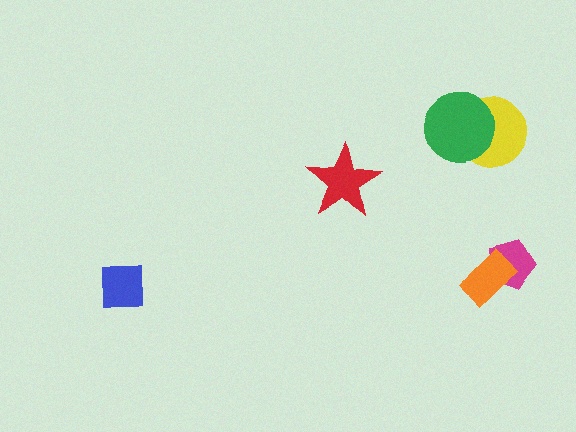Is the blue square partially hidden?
No, no other shape covers it.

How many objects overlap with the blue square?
0 objects overlap with the blue square.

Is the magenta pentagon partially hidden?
Yes, it is partially covered by another shape.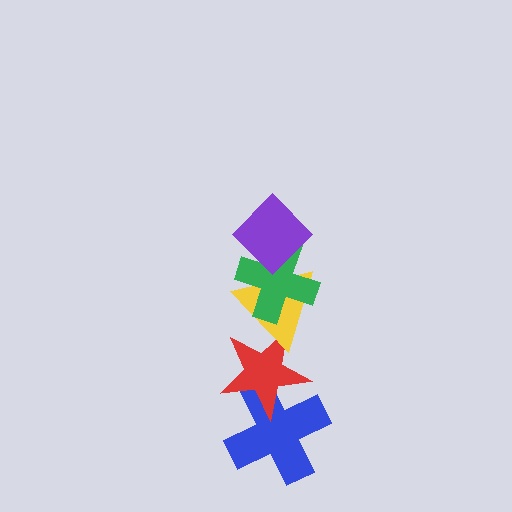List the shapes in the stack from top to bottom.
From top to bottom: the purple diamond, the green cross, the yellow triangle, the red star, the blue cross.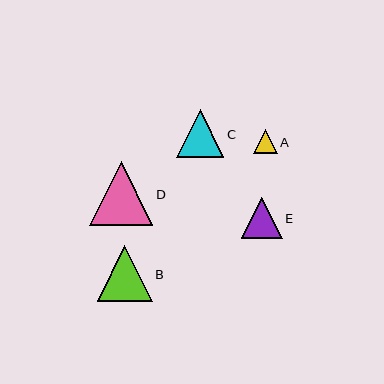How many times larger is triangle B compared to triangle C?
Triangle B is approximately 1.2 times the size of triangle C.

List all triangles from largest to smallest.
From largest to smallest: D, B, C, E, A.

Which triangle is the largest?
Triangle D is the largest with a size of approximately 63 pixels.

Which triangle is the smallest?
Triangle A is the smallest with a size of approximately 23 pixels.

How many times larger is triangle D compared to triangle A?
Triangle D is approximately 2.7 times the size of triangle A.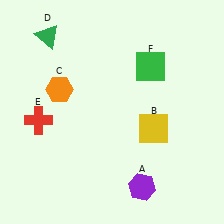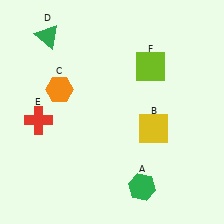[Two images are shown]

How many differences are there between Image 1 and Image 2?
There are 2 differences between the two images.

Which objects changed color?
A changed from purple to green. F changed from green to lime.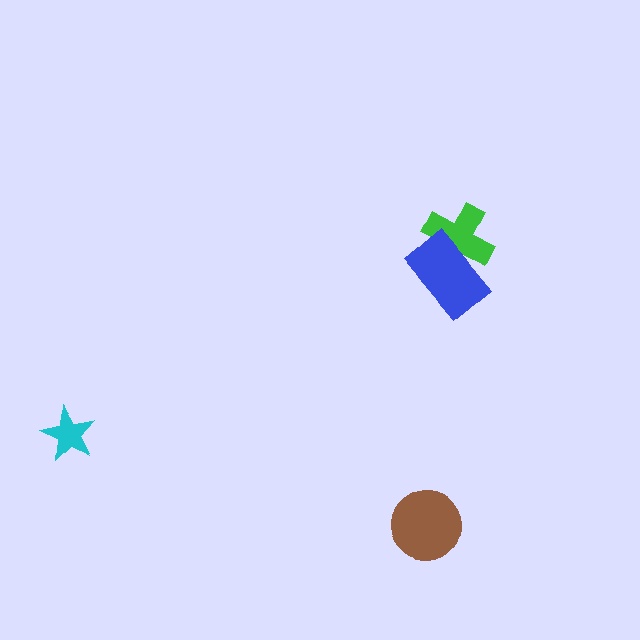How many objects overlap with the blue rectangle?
1 object overlaps with the blue rectangle.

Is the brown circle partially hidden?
No, no other shape covers it.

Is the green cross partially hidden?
Yes, it is partially covered by another shape.